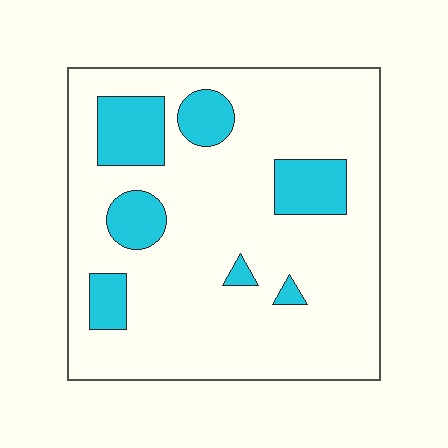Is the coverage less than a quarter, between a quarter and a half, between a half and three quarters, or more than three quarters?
Less than a quarter.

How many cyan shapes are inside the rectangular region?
7.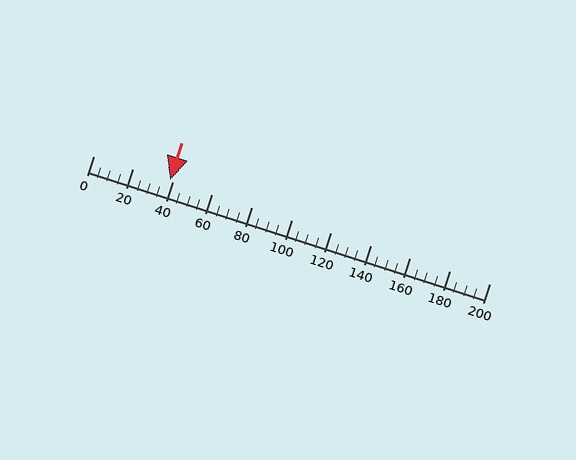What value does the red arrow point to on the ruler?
The red arrow points to approximately 38.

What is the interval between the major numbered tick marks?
The major tick marks are spaced 20 units apart.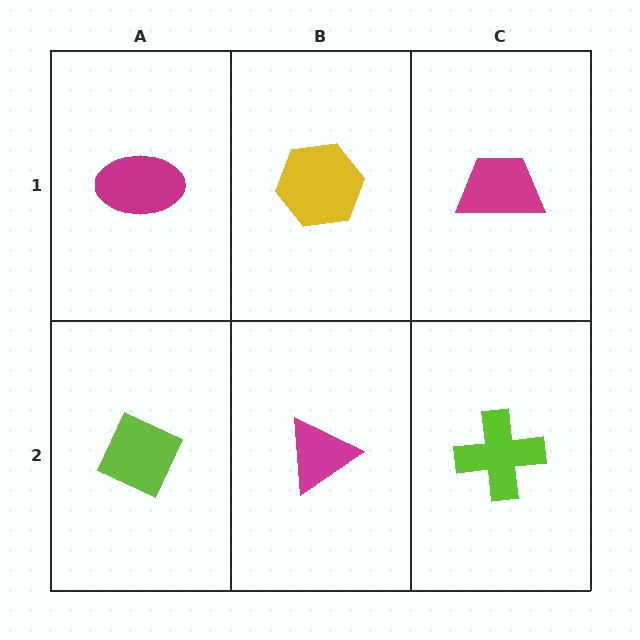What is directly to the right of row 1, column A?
A yellow hexagon.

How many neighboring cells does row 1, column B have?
3.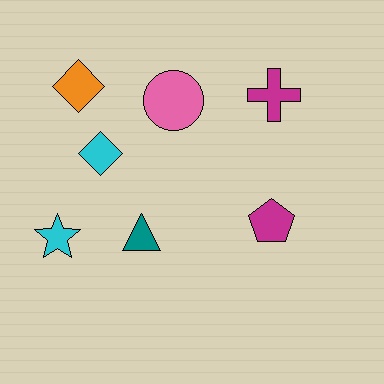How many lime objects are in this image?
There are no lime objects.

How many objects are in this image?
There are 7 objects.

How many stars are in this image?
There is 1 star.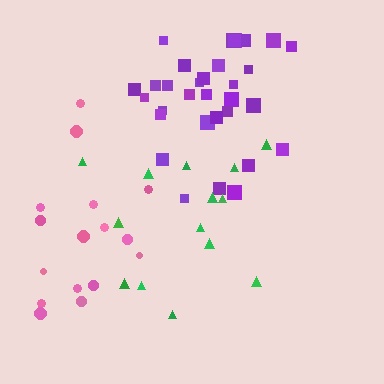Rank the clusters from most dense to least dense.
purple, pink, green.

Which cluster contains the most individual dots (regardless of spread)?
Purple (33).